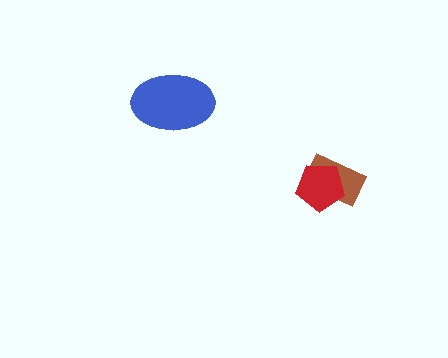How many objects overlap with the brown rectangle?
1 object overlaps with the brown rectangle.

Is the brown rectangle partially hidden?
Yes, it is partially covered by another shape.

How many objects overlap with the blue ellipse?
0 objects overlap with the blue ellipse.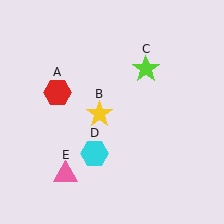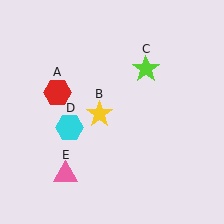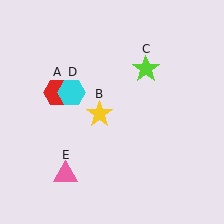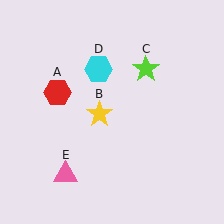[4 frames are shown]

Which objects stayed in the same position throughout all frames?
Red hexagon (object A) and yellow star (object B) and lime star (object C) and pink triangle (object E) remained stationary.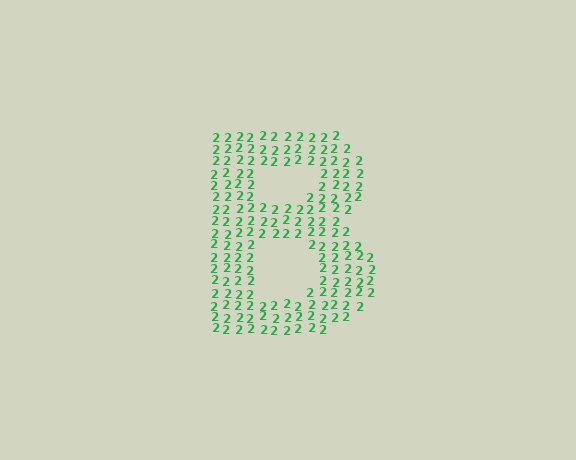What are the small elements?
The small elements are digit 2's.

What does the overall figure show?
The overall figure shows the letter B.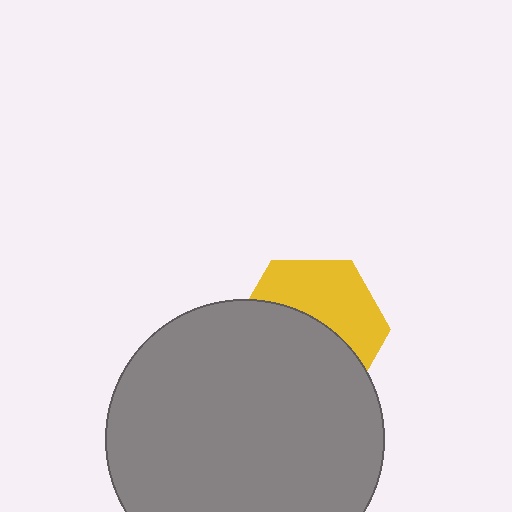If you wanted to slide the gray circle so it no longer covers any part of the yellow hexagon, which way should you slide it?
Slide it down — that is the most direct way to separate the two shapes.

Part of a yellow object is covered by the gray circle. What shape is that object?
It is a hexagon.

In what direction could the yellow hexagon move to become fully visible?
The yellow hexagon could move up. That would shift it out from behind the gray circle entirely.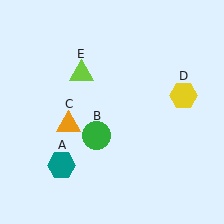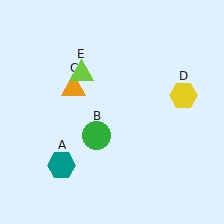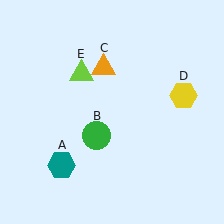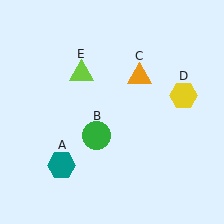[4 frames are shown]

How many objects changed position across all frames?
1 object changed position: orange triangle (object C).